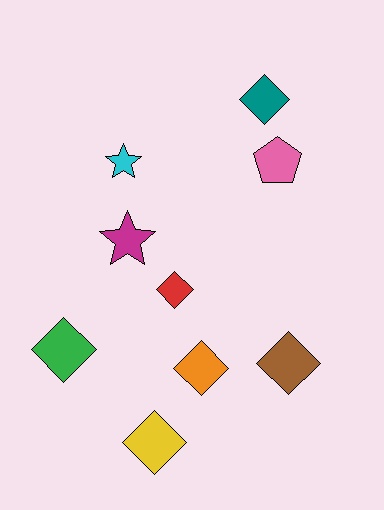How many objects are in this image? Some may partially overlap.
There are 9 objects.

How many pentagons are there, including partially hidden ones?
There is 1 pentagon.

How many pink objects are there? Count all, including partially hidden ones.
There is 1 pink object.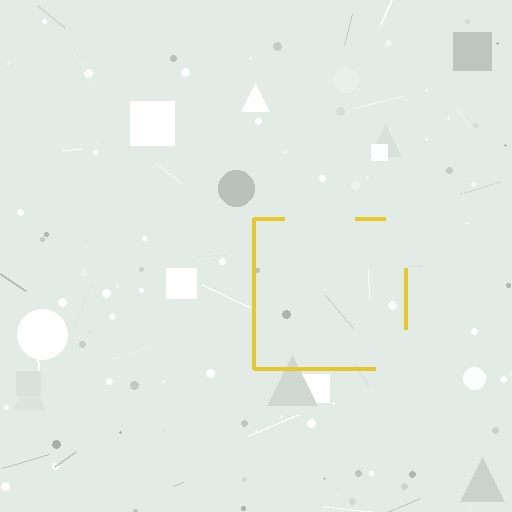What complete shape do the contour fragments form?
The contour fragments form a square.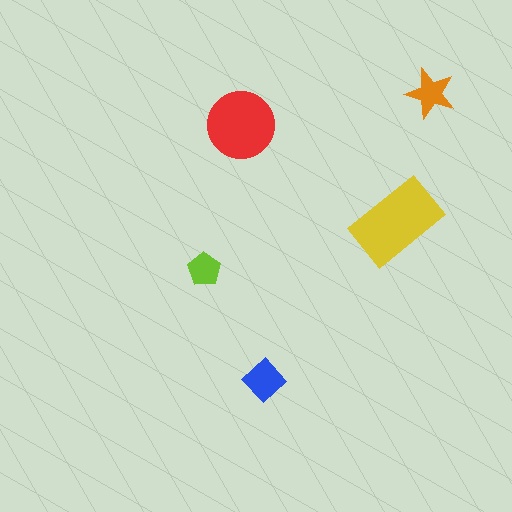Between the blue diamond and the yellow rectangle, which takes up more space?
The yellow rectangle.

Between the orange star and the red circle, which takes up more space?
The red circle.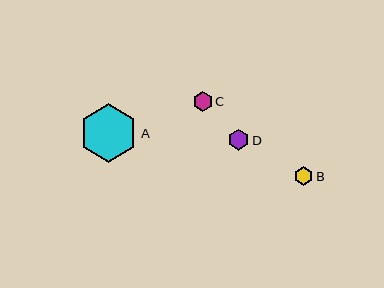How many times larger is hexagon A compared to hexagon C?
Hexagon A is approximately 3.0 times the size of hexagon C.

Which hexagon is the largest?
Hexagon A is the largest with a size of approximately 58 pixels.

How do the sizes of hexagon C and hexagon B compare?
Hexagon C and hexagon B are approximately the same size.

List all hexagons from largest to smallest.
From largest to smallest: A, D, C, B.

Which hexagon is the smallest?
Hexagon B is the smallest with a size of approximately 18 pixels.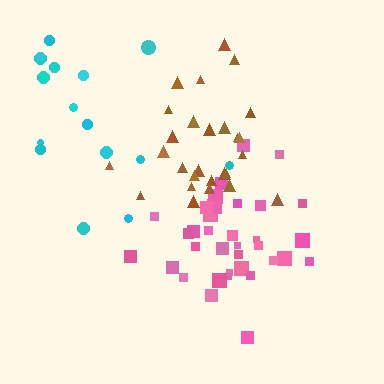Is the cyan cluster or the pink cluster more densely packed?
Pink.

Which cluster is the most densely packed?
Pink.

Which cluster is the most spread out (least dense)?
Cyan.